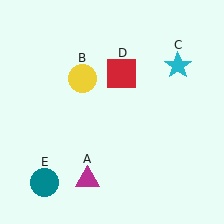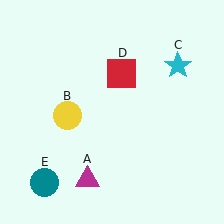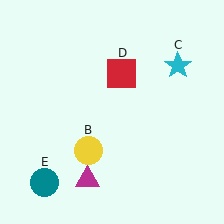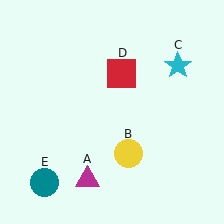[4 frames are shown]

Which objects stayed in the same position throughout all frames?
Magenta triangle (object A) and cyan star (object C) and red square (object D) and teal circle (object E) remained stationary.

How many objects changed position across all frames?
1 object changed position: yellow circle (object B).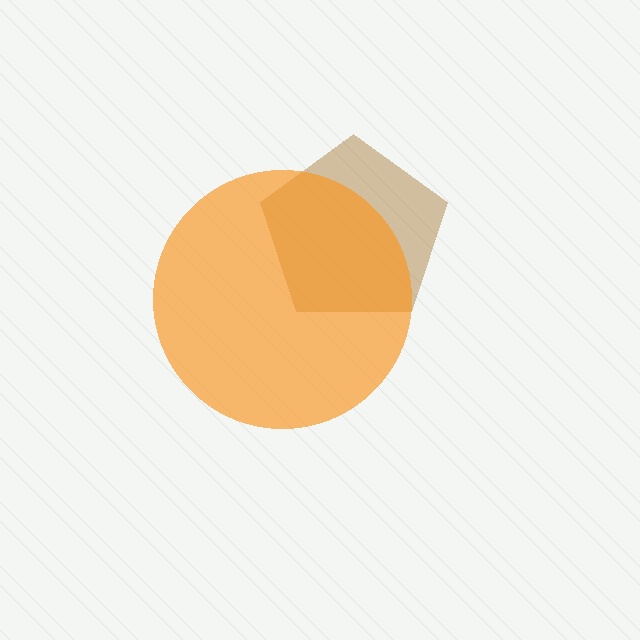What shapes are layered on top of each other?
The layered shapes are: a brown pentagon, an orange circle.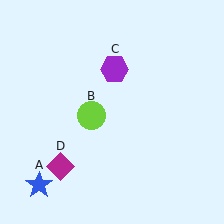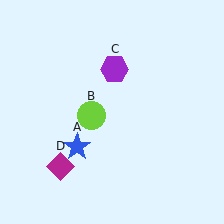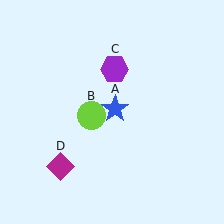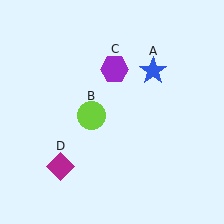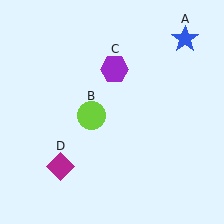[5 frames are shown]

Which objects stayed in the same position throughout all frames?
Lime circle (object B) and purple hexagon (object C) and magenta diamond (object D) remained stationary.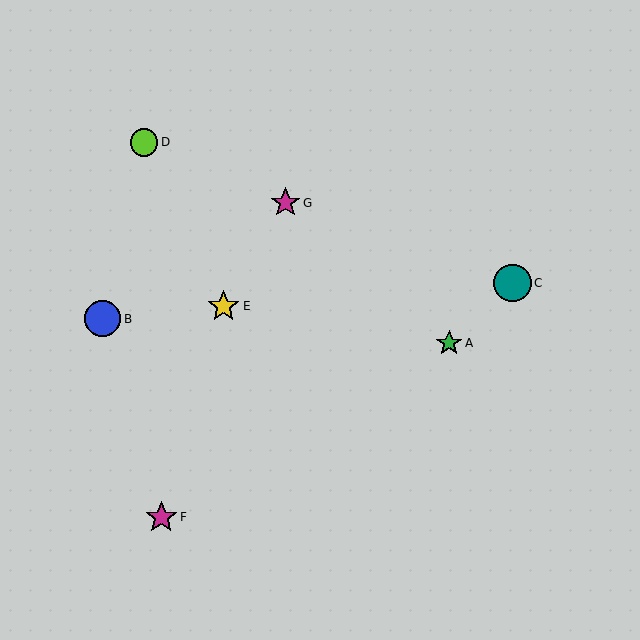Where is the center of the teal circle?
The center of the teal circle is at (512, 283).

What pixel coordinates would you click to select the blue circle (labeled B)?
Click at (103, 319) to select the blue circle B.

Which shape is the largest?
The teal circle (labeled C) is the largest.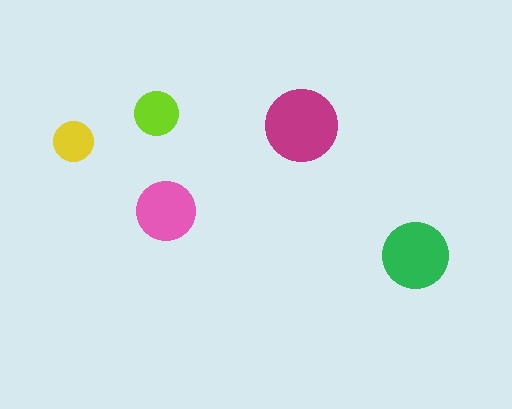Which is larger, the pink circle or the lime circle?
The pink one.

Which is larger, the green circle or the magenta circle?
The magenta one.